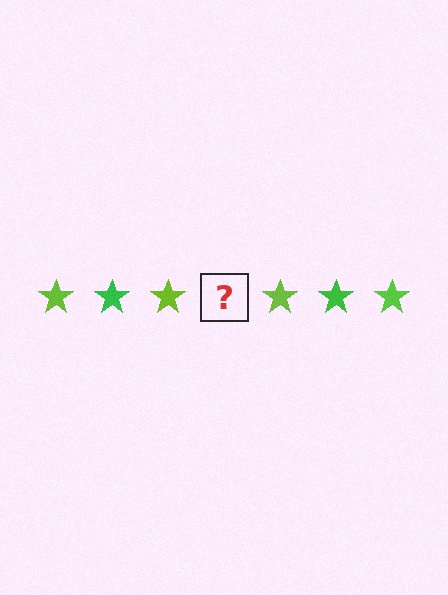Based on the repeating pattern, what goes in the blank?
The blank should be a green star.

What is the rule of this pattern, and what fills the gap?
The rule is that the pattern cycles through lime, green stars. The gap should be filled with a green star.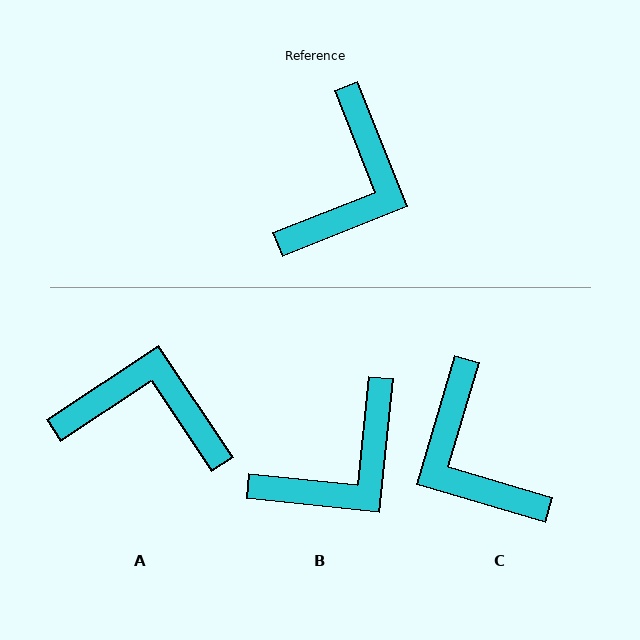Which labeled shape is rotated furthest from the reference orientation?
C, about 128 degrees away.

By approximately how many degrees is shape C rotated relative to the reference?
Approximately 128 degrees clockwise.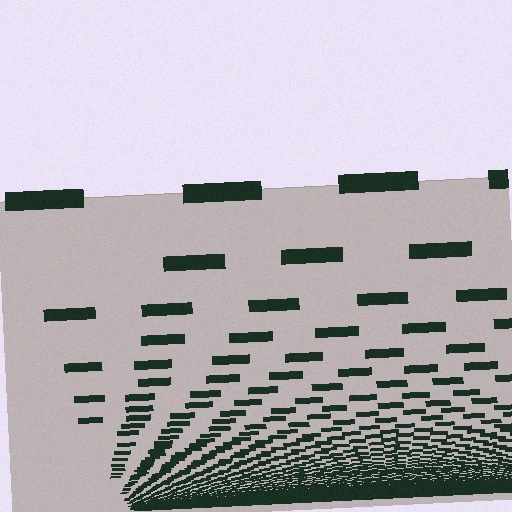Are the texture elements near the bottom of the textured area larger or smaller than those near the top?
Smaller. The gradient is inverted — elements near the bottom are smaller and denser.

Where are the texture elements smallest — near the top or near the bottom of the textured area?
Near the bottom.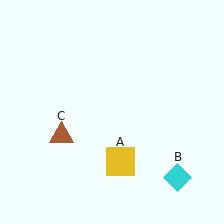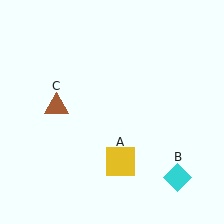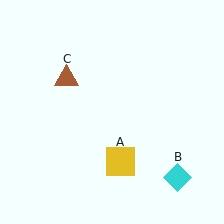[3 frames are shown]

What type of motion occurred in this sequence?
The brown triangle (object C) rotated clockwise around the center of the scene.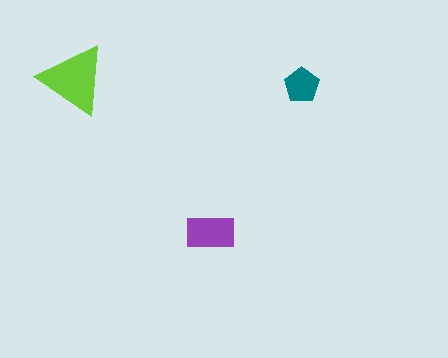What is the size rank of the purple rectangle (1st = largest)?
2nd.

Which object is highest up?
The lime triangle is topmost.